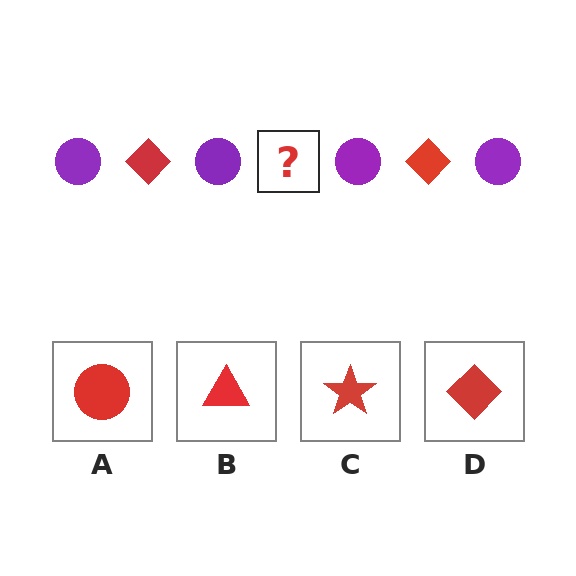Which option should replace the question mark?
Option D.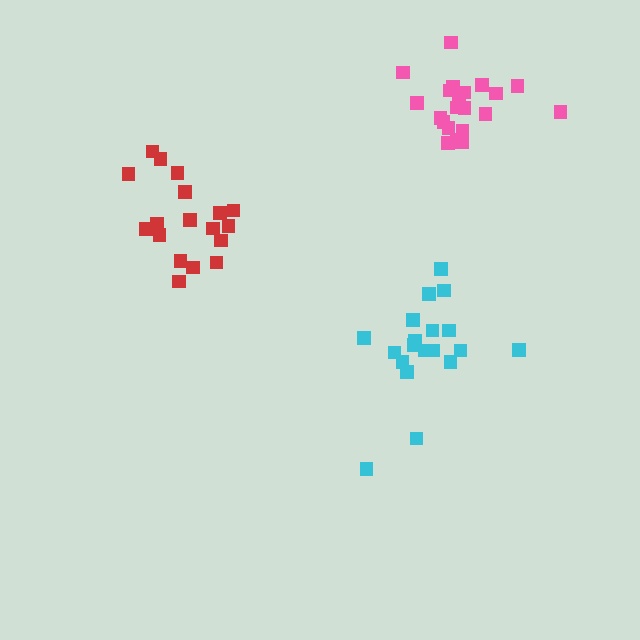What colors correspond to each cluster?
The clusters are colored: red, cyan, pink.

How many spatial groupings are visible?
There are 3 spatial groupings.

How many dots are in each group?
Group 1: 18 dots, Group 2: 19 dots, Group 3: 21 dots (58 total).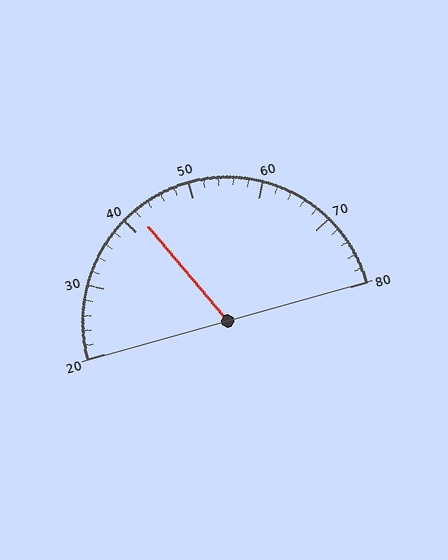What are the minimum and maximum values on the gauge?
The gauge ranges from 20 to 80.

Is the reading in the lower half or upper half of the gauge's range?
The reading is in the lower half of the range (20 to 80).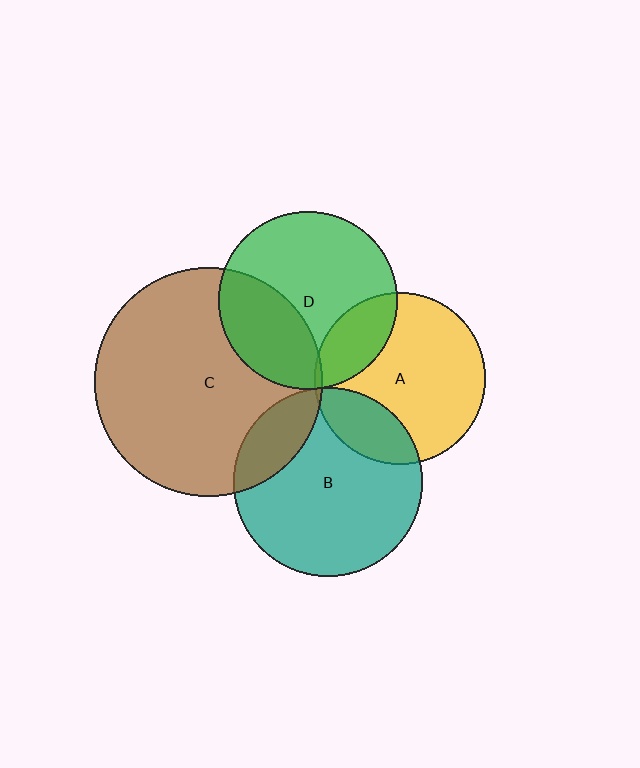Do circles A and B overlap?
Yes.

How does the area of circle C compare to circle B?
Approximately 1.5 times.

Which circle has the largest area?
Circle C (brown).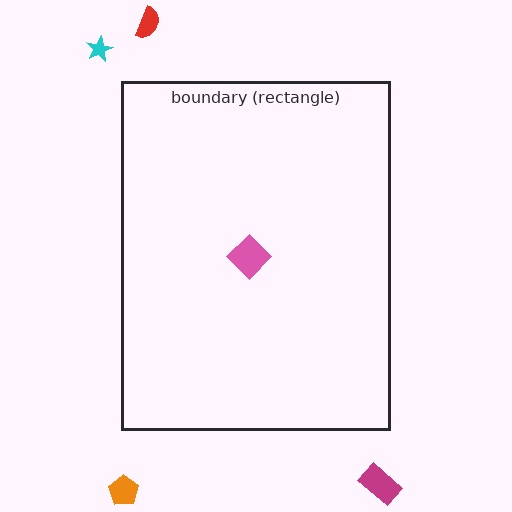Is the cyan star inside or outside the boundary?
Outside.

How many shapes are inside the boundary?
1 inside, 4 outside.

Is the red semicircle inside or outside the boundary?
Outside.